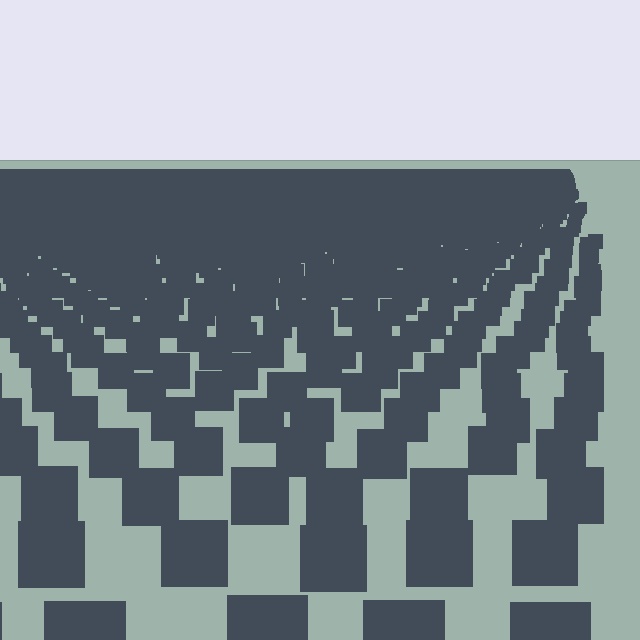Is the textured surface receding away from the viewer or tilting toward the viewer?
The surface is receding away from the viewer. Texture elements get smaller and denser toward the top.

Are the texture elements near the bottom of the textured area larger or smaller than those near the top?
Larger. Near the bottom, elements are closer to the viewer and appear at a bigger on-screen size.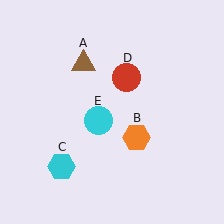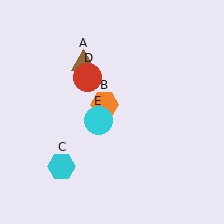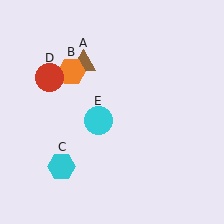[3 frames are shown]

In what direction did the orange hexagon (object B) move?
The orange hexagon (object B) moved up and to the left.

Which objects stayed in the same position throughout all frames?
Brown triangle (object A) and cyan hexagon (object C) and cyan circle (object E) remained stationary.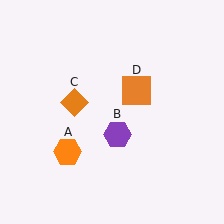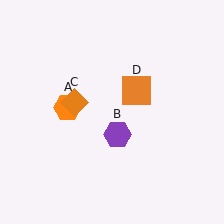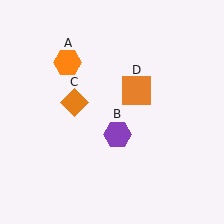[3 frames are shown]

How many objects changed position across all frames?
1 object changed position: orange hexagon (object A).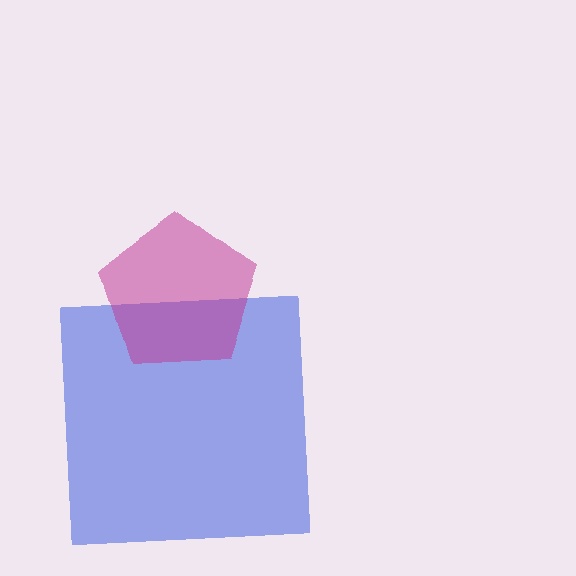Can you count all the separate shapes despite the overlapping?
Yes, there are 2 separate shapes.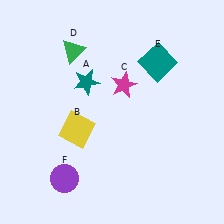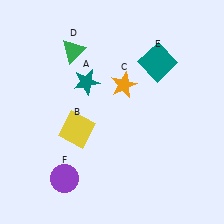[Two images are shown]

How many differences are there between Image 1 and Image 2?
There is 1 difference between the two images.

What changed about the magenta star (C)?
In Image 1, C is magenta. In Image 2, it changed to orange.